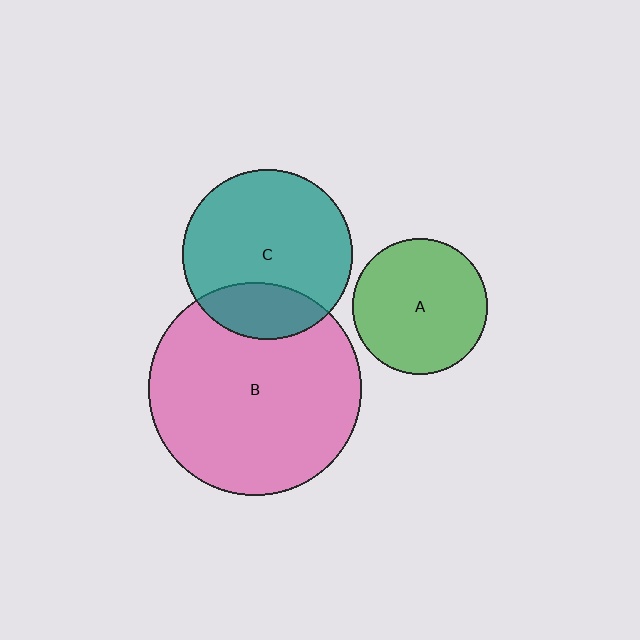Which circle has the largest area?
Circle B (pink).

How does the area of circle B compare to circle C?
Approximately 1.6 times.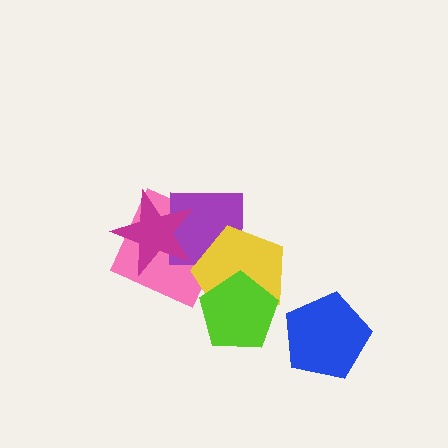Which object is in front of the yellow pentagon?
The lime pentagon is in front of the yellow pentagon.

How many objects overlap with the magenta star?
2 objects overlap with the magenta star.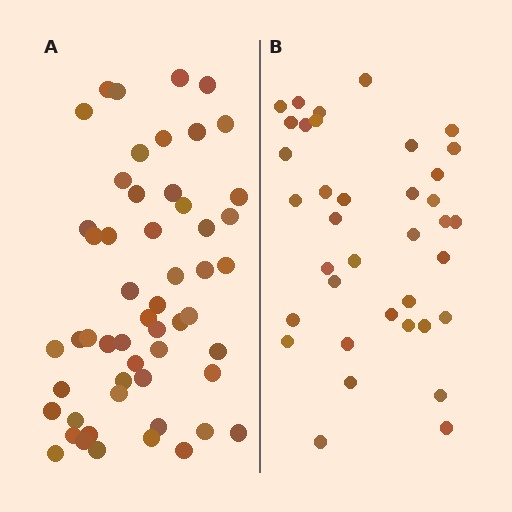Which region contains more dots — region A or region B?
Region A (the left region) has more dots.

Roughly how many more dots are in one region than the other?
Region A has approximately 15 more dots than region B.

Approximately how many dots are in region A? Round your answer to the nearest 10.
About 50 dots. (The exact count is 54, which rounds to 50.)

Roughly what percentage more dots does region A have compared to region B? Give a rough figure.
About 45% more.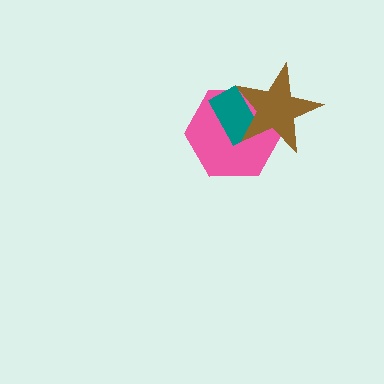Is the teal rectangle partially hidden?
Yes, it is partially covered by another shape.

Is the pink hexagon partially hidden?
Yes, it is partially covered by another shape.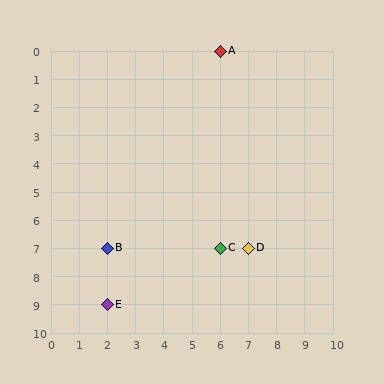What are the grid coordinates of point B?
Point B is at grid coordinates (2, 7).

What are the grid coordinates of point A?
Point A is at grid coordinates (6, 0).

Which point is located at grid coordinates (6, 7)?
Point C is at (6, 7).